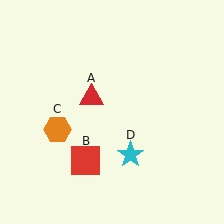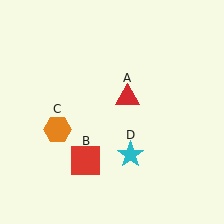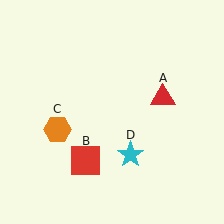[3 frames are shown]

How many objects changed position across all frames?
1 object changed position: red triangle (object A).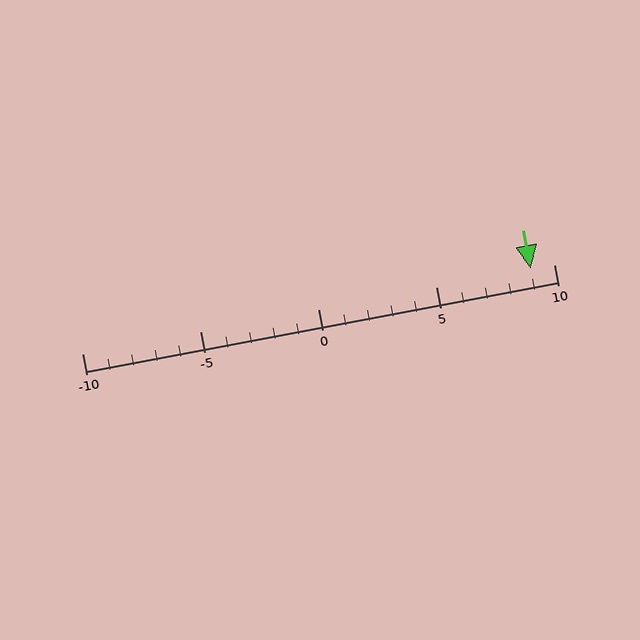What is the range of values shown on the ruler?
The ruler shows values from -10 to 10.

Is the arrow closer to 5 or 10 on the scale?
The arrow is closer to 10.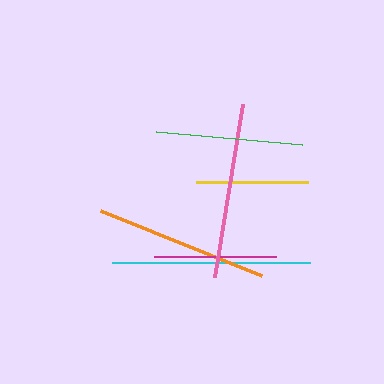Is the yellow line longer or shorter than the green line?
The green line is longer than the yellow line.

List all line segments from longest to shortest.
From longest to shortest: cyan, pink, orange, green, magenta, yellow.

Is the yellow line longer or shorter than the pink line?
The pink line is longer than the yellow line.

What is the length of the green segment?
The green segment is approximately 146 pixels long.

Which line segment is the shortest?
The yellow line is the shortest at approximately 112 pixels.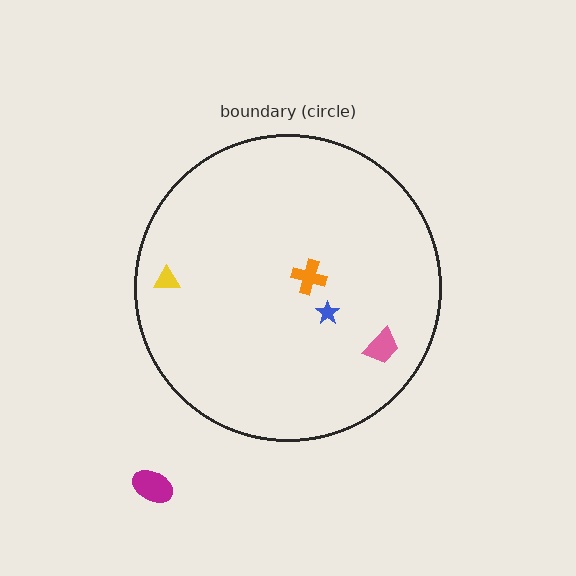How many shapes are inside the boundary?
4 inside, 1 outside.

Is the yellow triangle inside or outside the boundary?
Inside.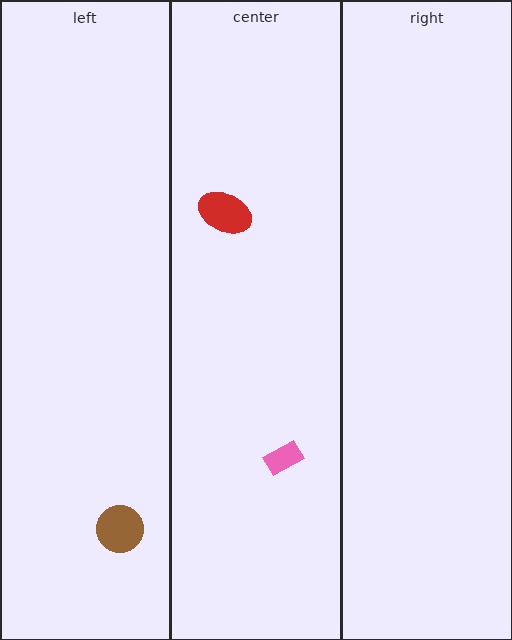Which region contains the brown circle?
The left region.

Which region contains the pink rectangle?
The center region.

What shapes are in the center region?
The pink rectangle, the red ellipse.